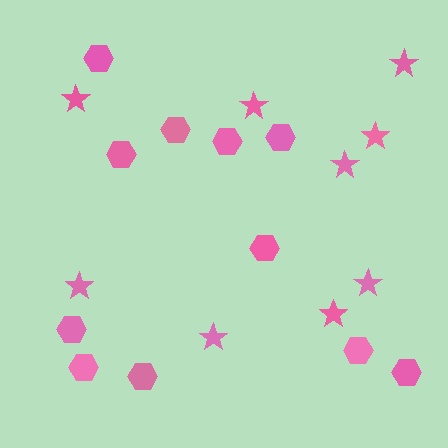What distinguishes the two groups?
There are 2 groups: one group of hexagons (11) and one group of stars (9).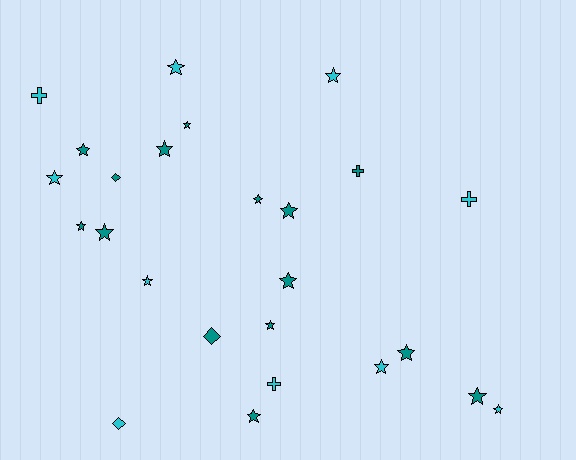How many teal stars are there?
There are 12 teal stars.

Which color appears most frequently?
Teal, with 15 objects.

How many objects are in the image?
There are 25 objects.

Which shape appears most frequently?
Star, with 18 objects.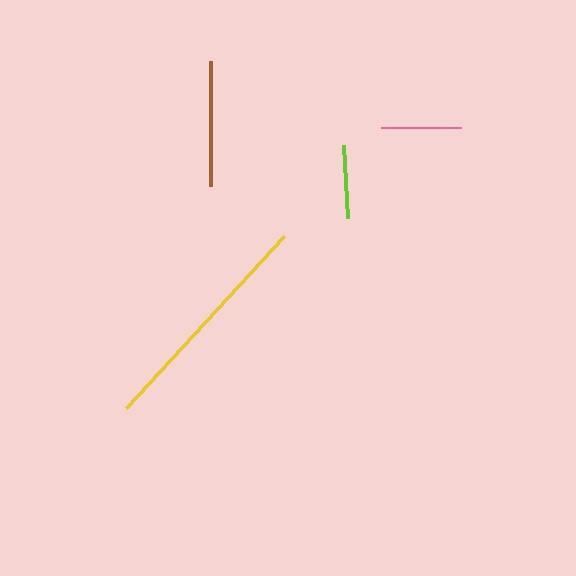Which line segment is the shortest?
The lime line is the shortest at approximately 73 pixels.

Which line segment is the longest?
The yellow line is the longest at approximately 234 pixels.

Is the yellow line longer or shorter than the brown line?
The yellow line is longer than the brown line.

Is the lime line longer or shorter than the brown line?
The brown line is longer than the lime line.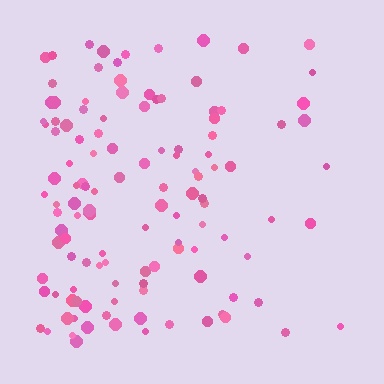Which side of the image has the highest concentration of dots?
The left.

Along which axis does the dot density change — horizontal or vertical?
Horizontal.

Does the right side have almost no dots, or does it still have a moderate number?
Still a moderate number, just noticeably fewer than the left.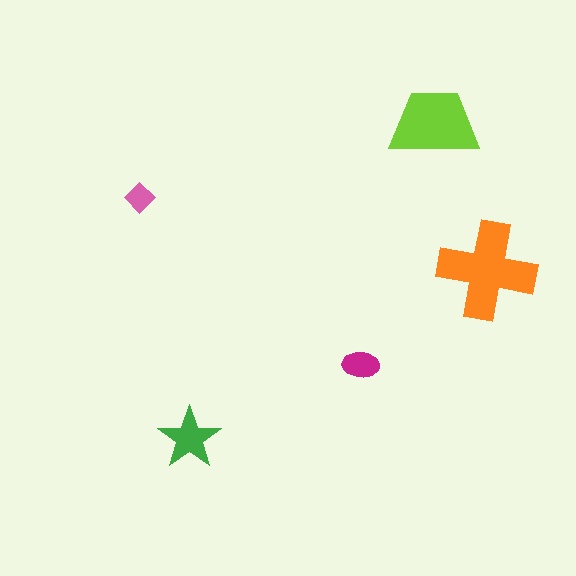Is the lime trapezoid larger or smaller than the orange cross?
Smaller.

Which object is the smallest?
The pink diamond.